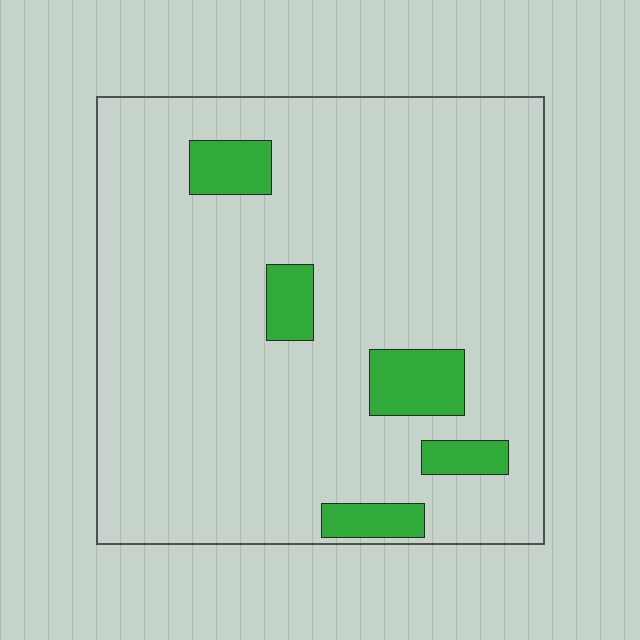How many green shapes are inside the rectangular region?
5.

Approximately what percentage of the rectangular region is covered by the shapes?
Approximately 10%.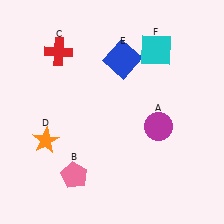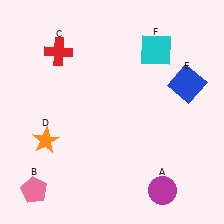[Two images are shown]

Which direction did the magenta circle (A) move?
The magenta circle (A) moved down.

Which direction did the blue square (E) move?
The blue square (E) moved right.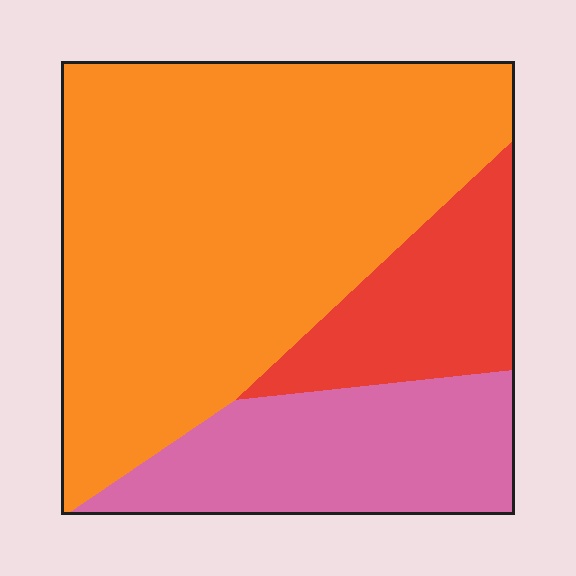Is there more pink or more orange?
Orange.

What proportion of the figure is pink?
Pink covers roughly 20% of the figure.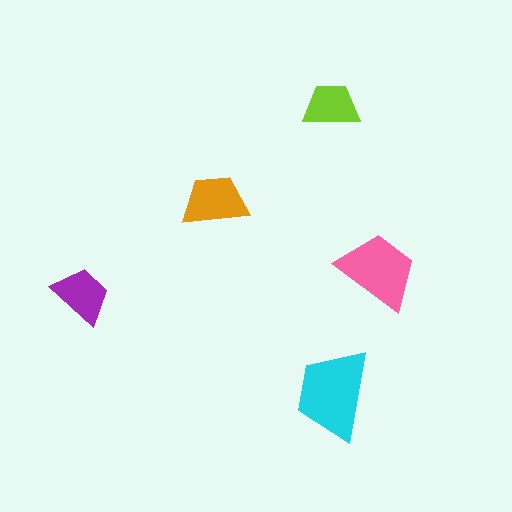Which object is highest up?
The lime trapezoid is topmost.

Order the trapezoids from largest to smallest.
the cyan one, the pink one, the orange one, the purple one, the lime one.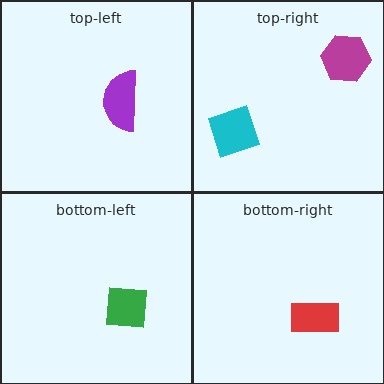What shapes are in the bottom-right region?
The red rectangle.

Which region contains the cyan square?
The top-right region.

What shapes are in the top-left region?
The purple semicircle.